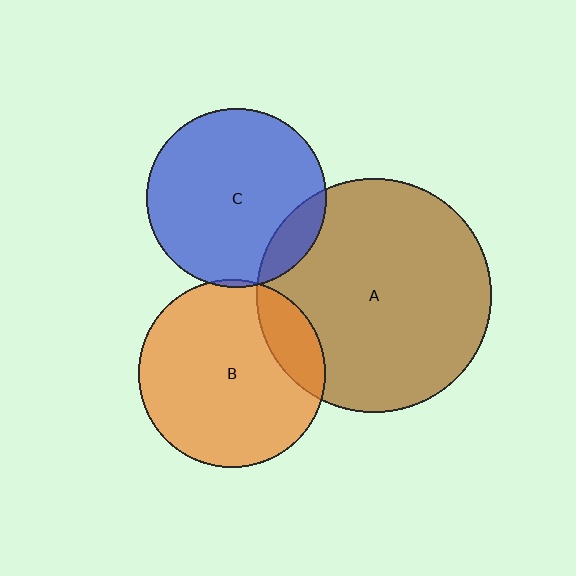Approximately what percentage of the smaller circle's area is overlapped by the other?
Approximately 10%.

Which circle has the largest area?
Circle A (brown).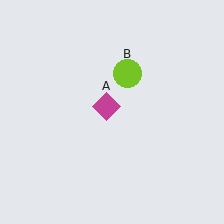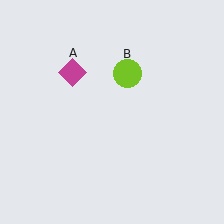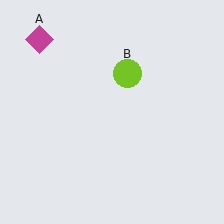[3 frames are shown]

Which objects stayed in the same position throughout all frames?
Lime circle (object B) remained stationary.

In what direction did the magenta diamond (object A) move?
The magenta diamond (object A) moved up and to the left.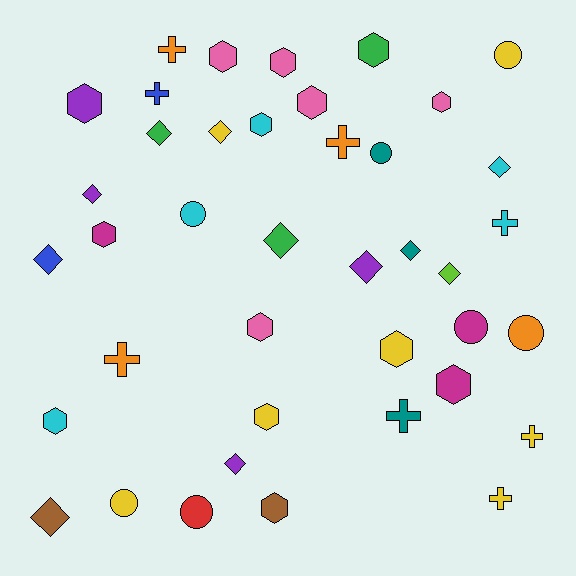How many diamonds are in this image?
There are 11 diamonds.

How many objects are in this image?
There are 40 objects.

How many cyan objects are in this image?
There are 5 cyan objects.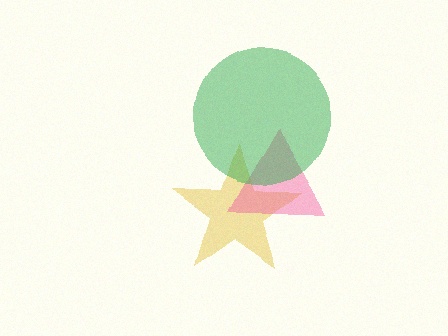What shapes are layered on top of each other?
The layered shapes are: a yellow star, a pink triangle, a green circle.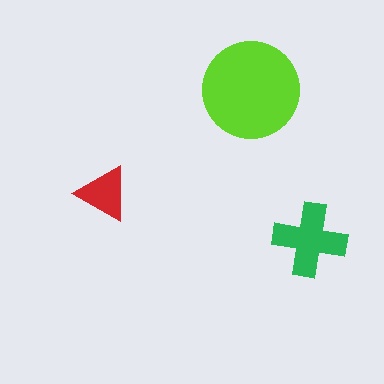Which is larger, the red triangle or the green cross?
The green cross.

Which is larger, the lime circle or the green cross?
The lime circle.